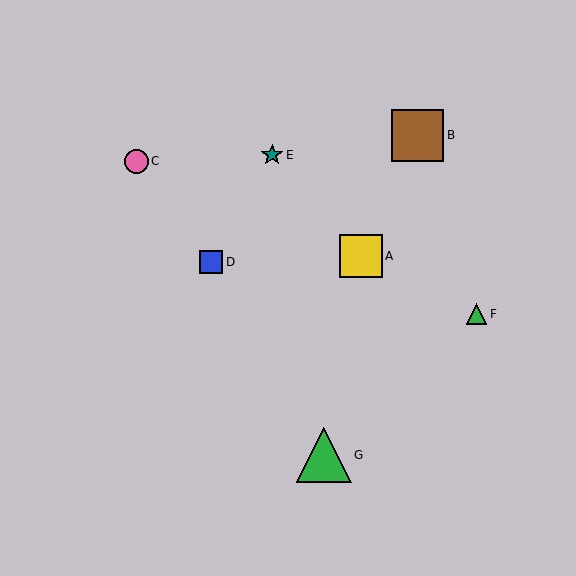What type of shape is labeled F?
Shape F is a green triangle.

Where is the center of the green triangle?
The center of the green triangle is at (477, 314).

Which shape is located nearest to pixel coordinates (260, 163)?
The teal star (labeled E) at (272, 155) is nearest to that location.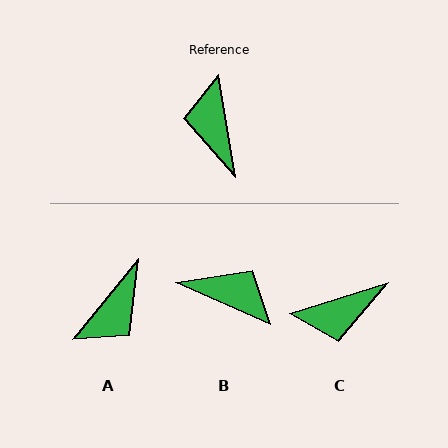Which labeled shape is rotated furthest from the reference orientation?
A, about 132 degrees away.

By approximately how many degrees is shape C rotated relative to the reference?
Approximately 98 degrees counter-clockwise.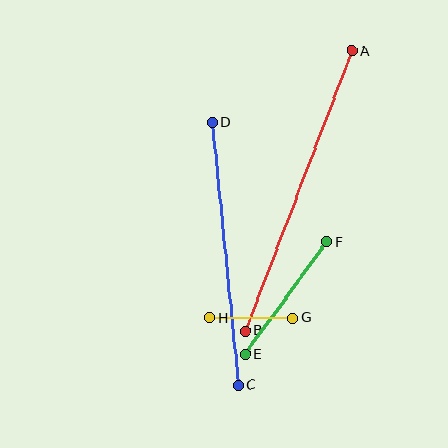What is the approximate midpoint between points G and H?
The midpoint is at approximately (251, 318) pixels.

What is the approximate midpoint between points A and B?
The midpoint is at approximately (299, 191) pixels.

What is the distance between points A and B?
The distance is approximately 299 pixels.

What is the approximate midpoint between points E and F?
The midpoint is at approximately (286, 298) pixels.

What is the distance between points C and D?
The distance is approximately 264 pixels.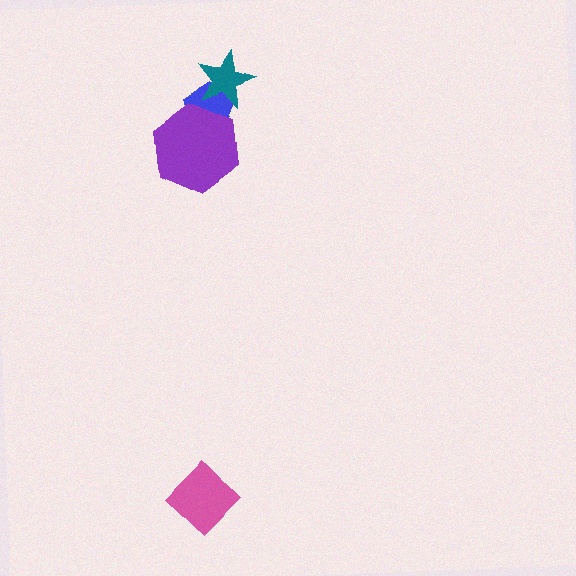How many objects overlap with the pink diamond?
0 objects overlap with the pink diamond.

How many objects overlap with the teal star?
1 object overlaps with the teal star.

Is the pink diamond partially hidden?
No, no other shape covers it.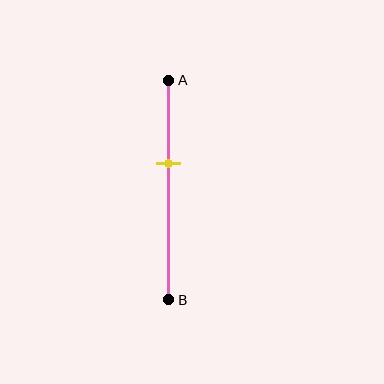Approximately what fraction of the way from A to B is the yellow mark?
The yellow mark is approximately 40% of the way from A to B.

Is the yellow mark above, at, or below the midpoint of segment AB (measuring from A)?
The yellow mark is above the midpoint of segment AB.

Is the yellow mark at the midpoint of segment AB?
No, the mark is at about 40% from A, not at the 50% midpoint.